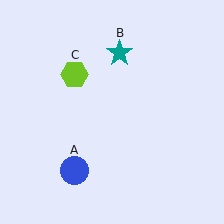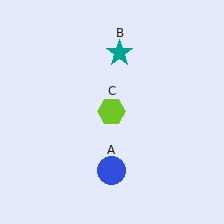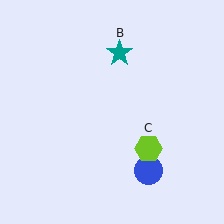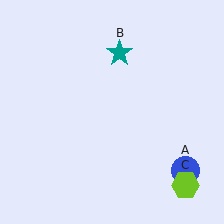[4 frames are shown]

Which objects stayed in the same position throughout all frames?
Teal star (object B) remained stationary.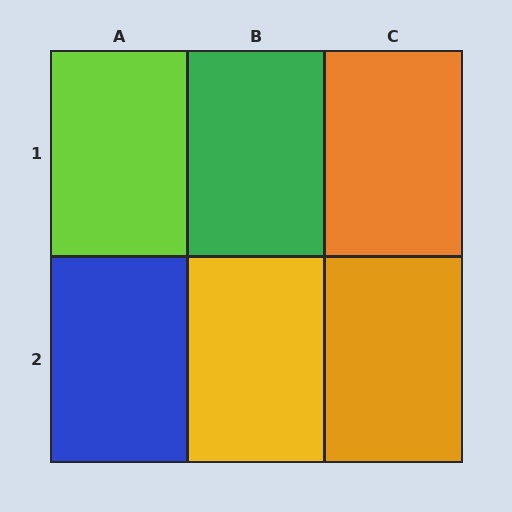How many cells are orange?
2 cells are orange.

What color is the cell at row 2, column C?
Orange.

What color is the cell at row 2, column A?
Blue.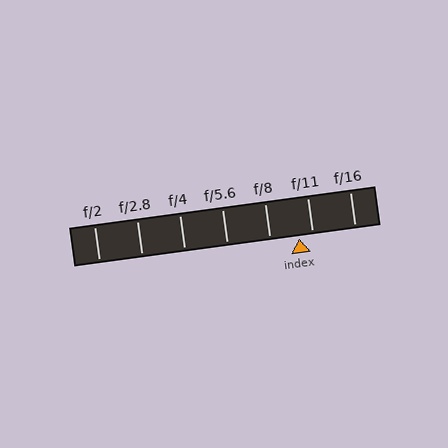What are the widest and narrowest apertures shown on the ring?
The widest aperture shown is f/2 and the narrowest is f/16.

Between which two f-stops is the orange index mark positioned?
The index mark is between f/8 and f/11.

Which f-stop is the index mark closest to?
The index mark is closest to f/11.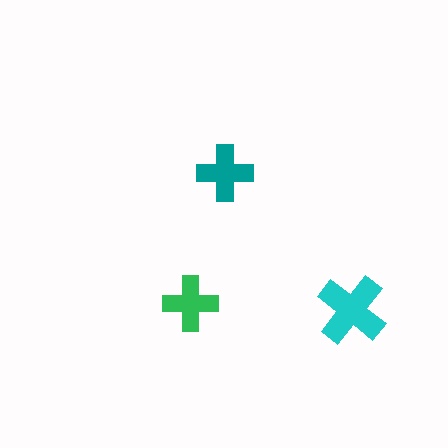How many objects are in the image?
There are 3 objects in the image.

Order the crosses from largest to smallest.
the cyan one, the teal one, the green one.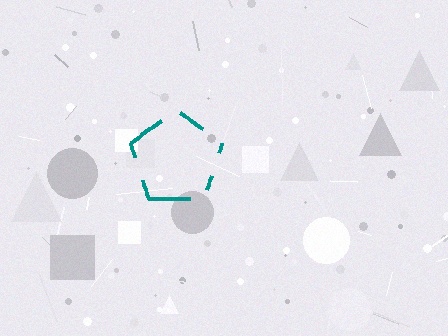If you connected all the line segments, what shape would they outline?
They would outline a pentagon.